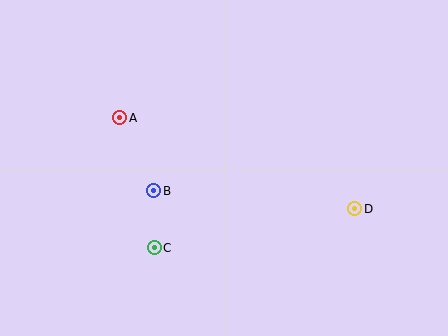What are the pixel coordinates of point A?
Point A is at (120, 118).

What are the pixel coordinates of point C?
Point C is at (154, 248).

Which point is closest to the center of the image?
Point B at (154, 191) is closest to the center.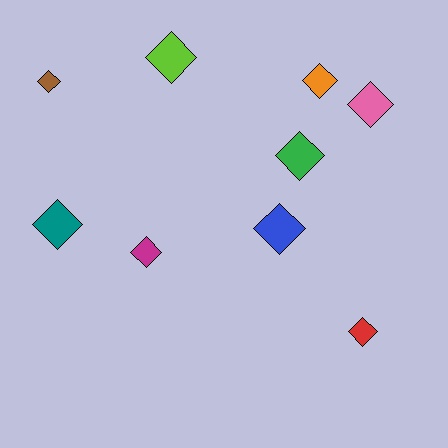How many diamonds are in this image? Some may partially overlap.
There are 9 diamonds.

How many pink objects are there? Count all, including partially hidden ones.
There is 1 pink object.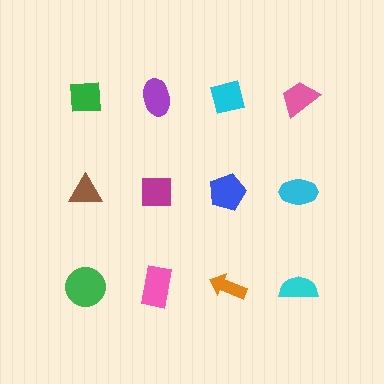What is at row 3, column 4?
A cyan semicircle.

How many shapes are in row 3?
4 shapes.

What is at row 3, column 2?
A pink rectangle.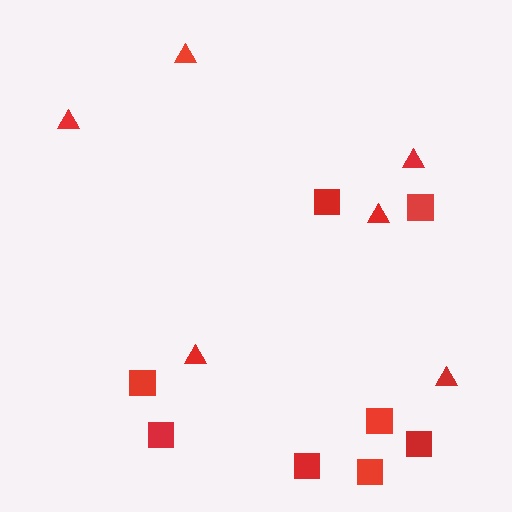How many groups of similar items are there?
There are 2 groups: one group of triangles (6) and one group of squares (8).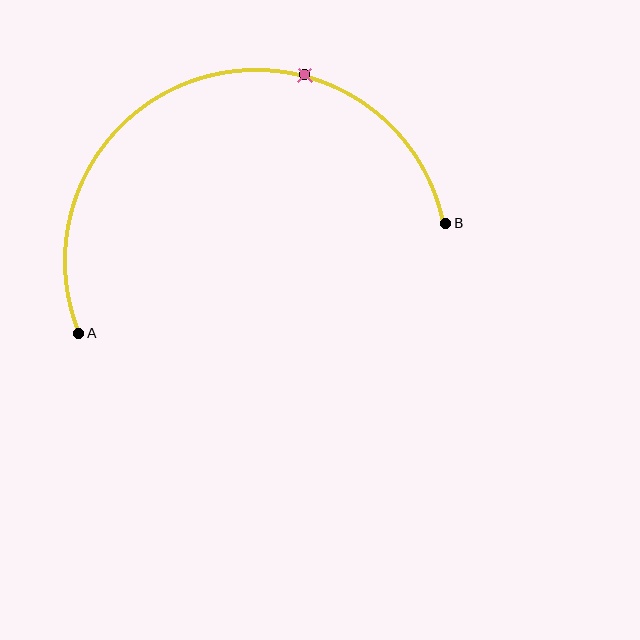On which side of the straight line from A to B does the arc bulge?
The arc bulges above the straight line connecting A and B.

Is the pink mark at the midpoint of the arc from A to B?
No. The pink mark lies on the arc but is closer to endpoint B. The arc midpoint would be at the point on the curve equidistant along the arc from both A and B.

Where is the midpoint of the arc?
The arc midpoint is the point on the curve farthest from the straight line joining A and B. It sits above that line.